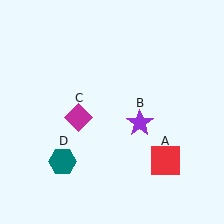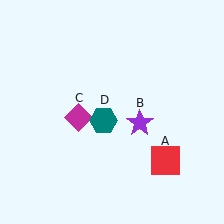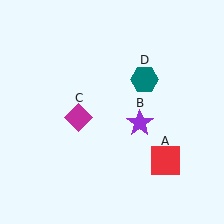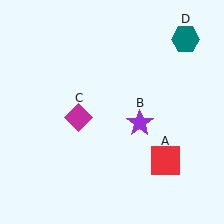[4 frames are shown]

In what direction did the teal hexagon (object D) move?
The teal hexagon (object D) moved up and to the right.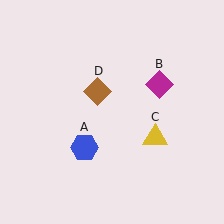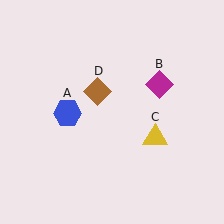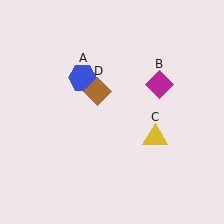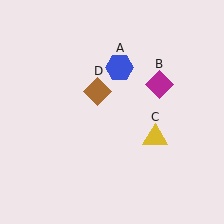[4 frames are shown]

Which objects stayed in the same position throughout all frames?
Magenta diamond (object B) and yellow triangle (object C) and brown diamond (object D) remained stationary.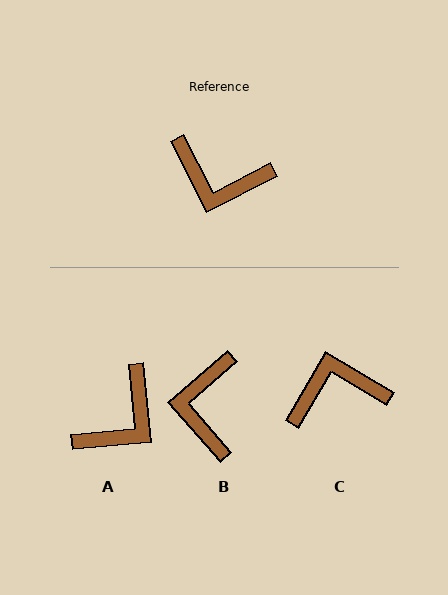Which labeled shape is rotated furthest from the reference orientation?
C, about 147 degrees away.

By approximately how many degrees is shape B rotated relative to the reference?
Approximately 76 degrees clockwise.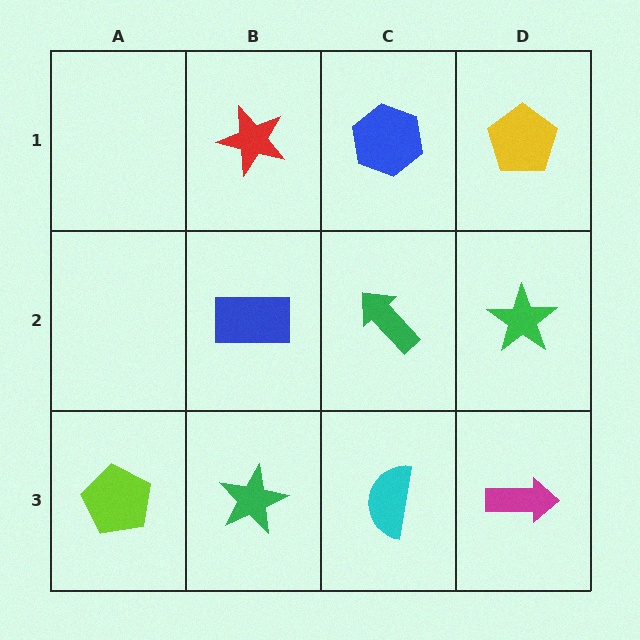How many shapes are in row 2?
3 shapes.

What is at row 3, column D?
A magenta arrow.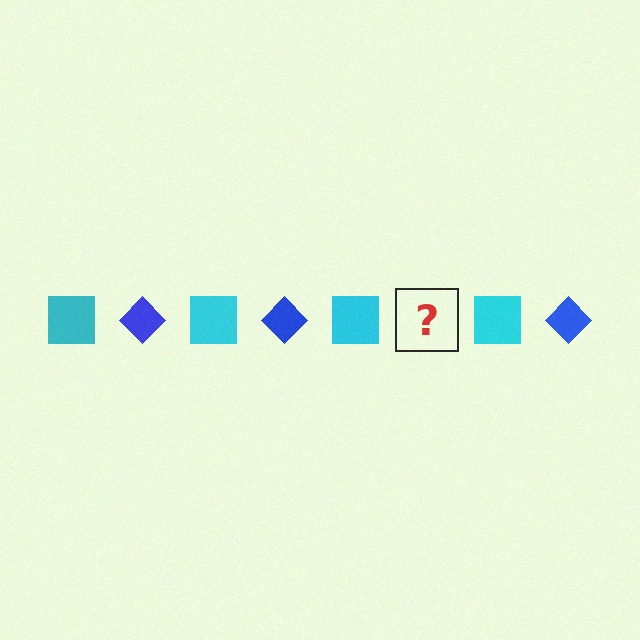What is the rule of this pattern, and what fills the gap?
The rule is that the pattern alternates between cyan square and blue diamond. The gap should be filled with a blue diamond.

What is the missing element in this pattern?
The missing element is a blue diamond.